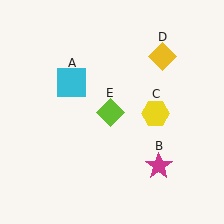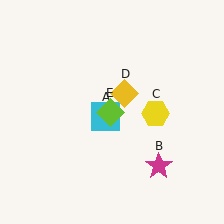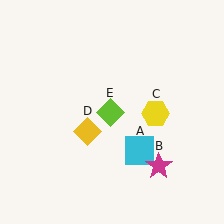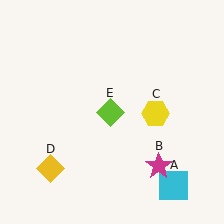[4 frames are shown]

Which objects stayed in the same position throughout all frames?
Magenta star (object B) and yellow hexagon (object C) and lime diamond (object E) remained stationary.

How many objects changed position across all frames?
2 objects changed position: cyan square (object A), yellow diamond (object D).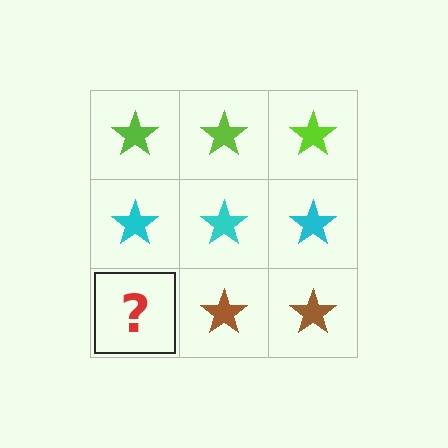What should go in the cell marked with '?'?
The missing cell should contain a brown star.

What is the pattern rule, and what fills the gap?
The rule is that each row has a consistent color. The gap should be filled with a brown star.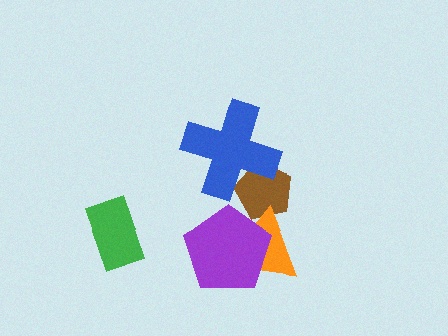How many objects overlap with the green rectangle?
0 objects overlap with the green rectangle.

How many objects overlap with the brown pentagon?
3 objects overlap with the brown pentagon.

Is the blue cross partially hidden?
No, no other shape covers it.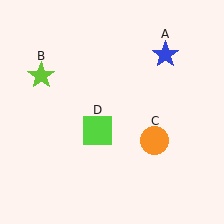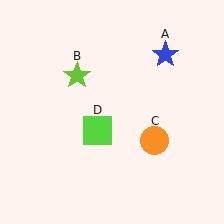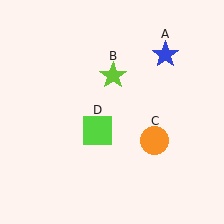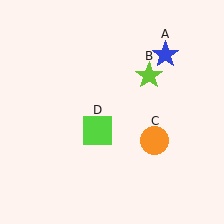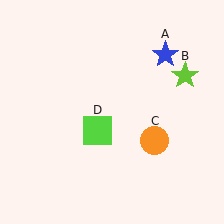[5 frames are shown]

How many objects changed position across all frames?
1 object changed position: lime star (object B).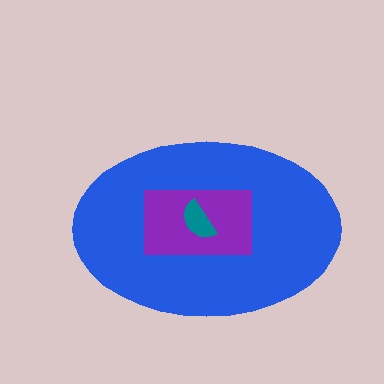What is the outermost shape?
The blue ellipse.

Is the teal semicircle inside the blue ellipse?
Yes.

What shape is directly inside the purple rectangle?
The teal semicircle.